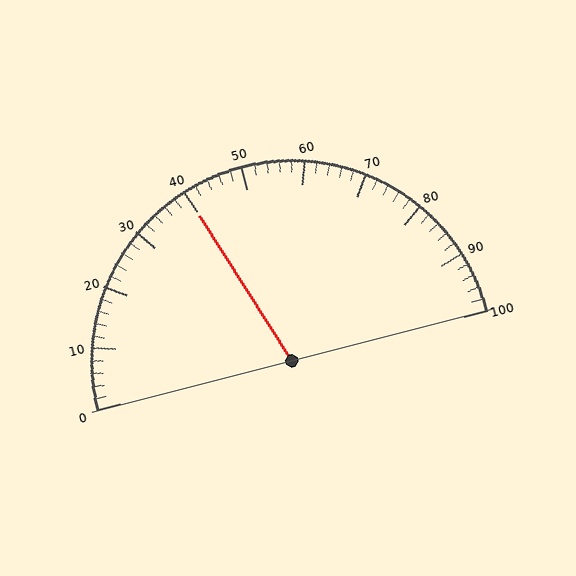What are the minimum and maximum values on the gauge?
The gauge ranges from 0 to 100.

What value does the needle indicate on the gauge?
The needle indicates approximately 40.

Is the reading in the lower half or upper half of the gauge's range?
The reading is in the lower half of the range (0 to 100).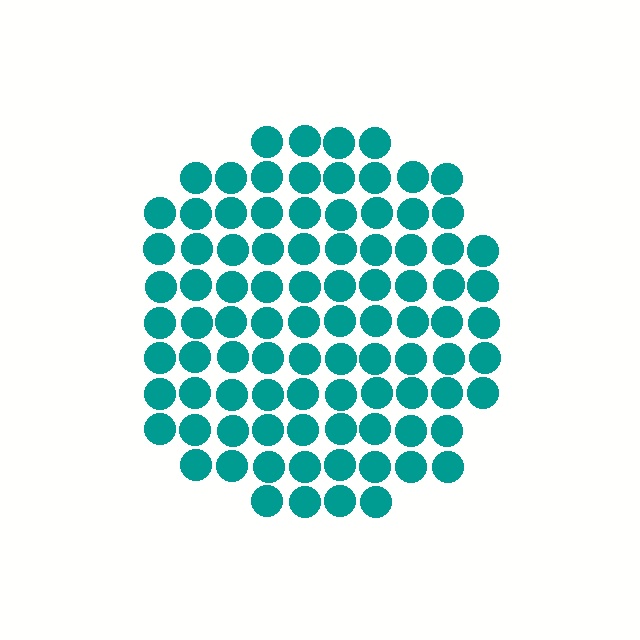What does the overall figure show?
The overall figure shows a circle.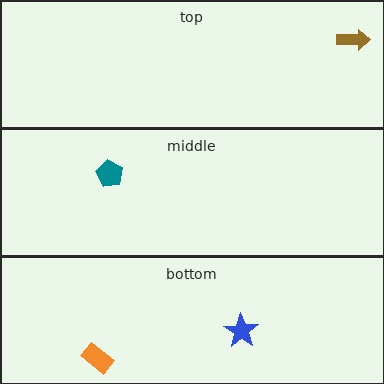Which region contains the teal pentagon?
The middle region.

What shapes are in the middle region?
The teal pentagon.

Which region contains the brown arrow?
The top region.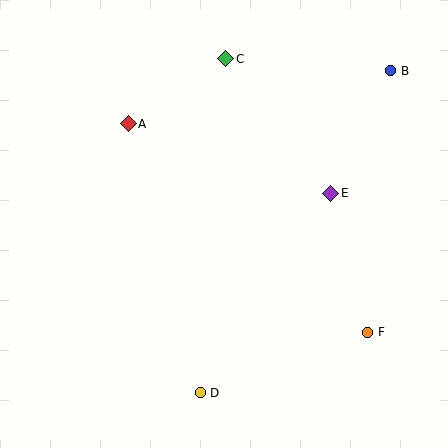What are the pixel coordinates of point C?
Point C is at (226, 59).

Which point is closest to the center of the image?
Point E at (331, 193) is closest to the center.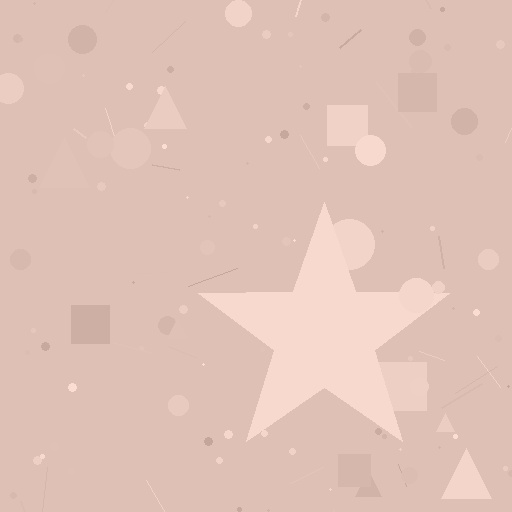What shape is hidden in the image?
A star is hidden in the image.